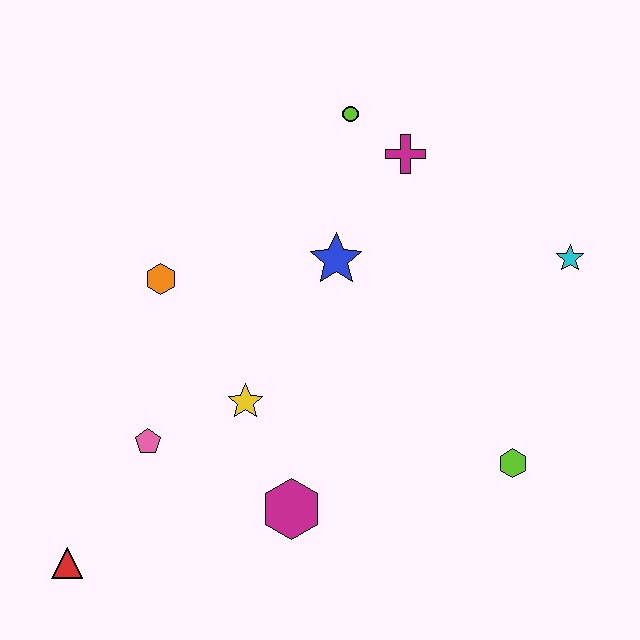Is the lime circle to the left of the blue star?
No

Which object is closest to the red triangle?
The pink pentagon is closest to the red triangle.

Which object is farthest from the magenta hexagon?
The lime circle is farthest from the magenta hexagon.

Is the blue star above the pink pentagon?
Yes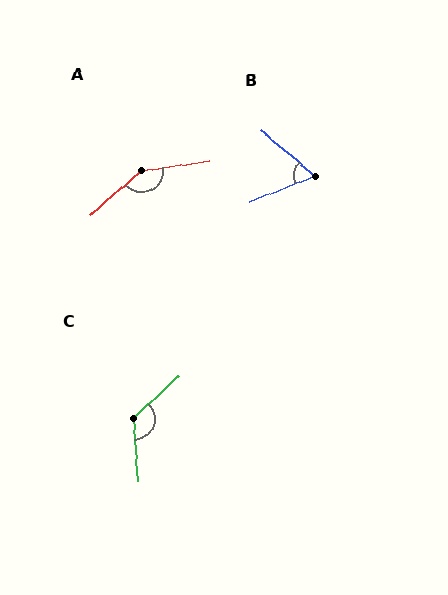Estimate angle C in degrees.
Approximately 130 degrees.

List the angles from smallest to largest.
B (62°), C (130°), A (147°).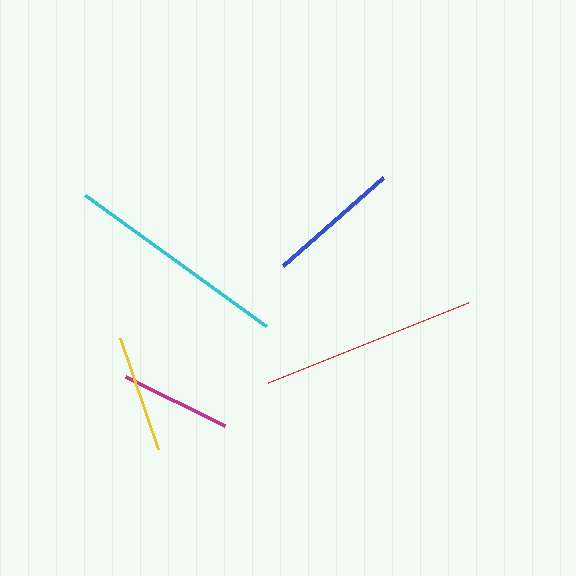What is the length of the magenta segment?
The magenta segment is approximately 111 pixels long.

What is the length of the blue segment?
The blue segment is approximately 134 pixels long.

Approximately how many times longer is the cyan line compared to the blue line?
The cyan line is approximately 1.7 times the length of the blue line.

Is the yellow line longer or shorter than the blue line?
The blue line is longer than the yellow line.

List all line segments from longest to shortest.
From longest to shortest: cyan, red, blue, yellow, magenta.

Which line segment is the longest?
The cyan line is the longest at approximately 223 pixels.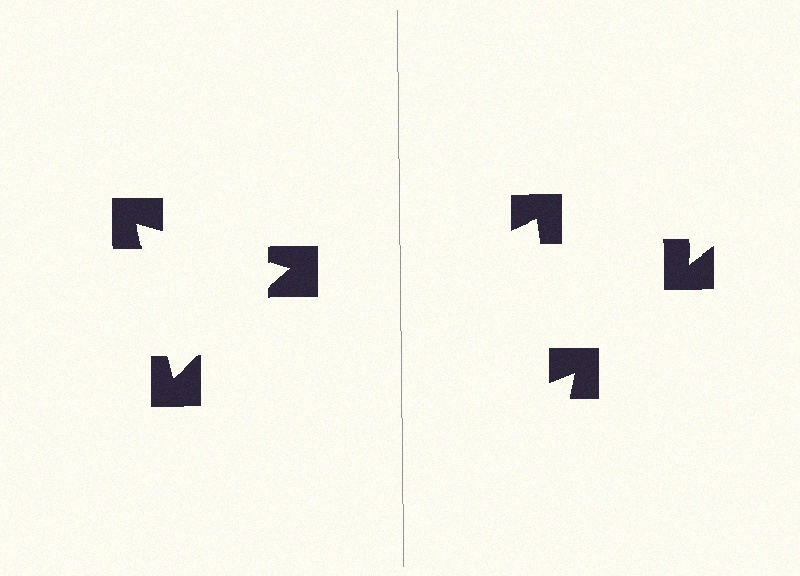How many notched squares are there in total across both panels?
6 — 3 on each side.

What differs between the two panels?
The notched squares are positioned identically on both sides; only the wedge orientations differ. On the left they align to a triangle; on the right they are misaligned.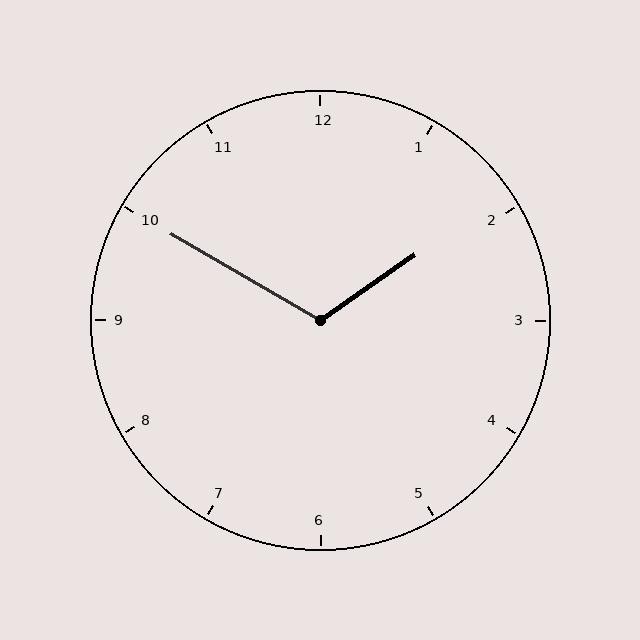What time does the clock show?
1:50.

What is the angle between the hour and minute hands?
Approximately 115 degrees.